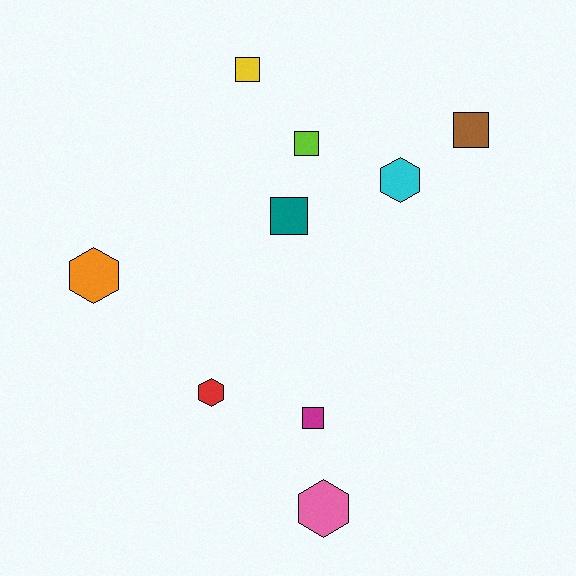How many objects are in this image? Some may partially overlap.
There are 9 objects.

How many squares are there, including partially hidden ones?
There are 5 squares.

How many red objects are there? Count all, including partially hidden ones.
There is 1 red object.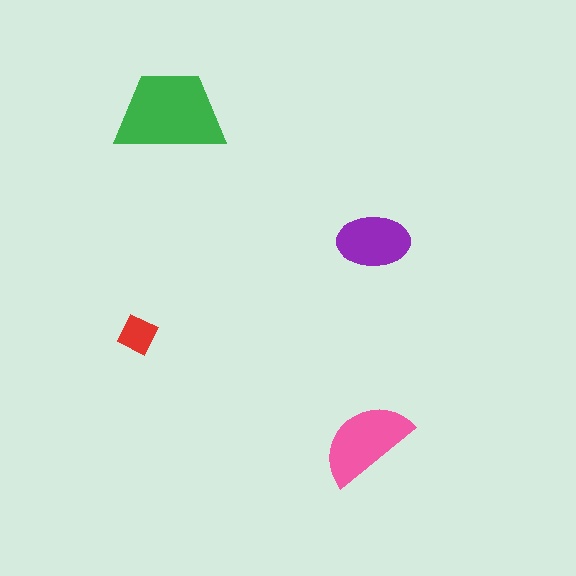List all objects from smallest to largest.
The red diamond, the purple ellipse, the pink semicircle, the green trapezoid.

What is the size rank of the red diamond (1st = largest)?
4th.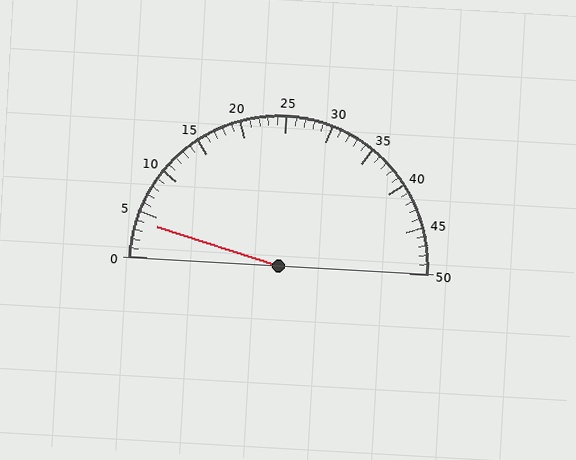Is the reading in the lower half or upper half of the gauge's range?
The reading is in the lower half of the range (0 to 50).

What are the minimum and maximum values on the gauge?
The gauge ranges from 0 to 50.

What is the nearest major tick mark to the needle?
The nearest major tick mark is 5.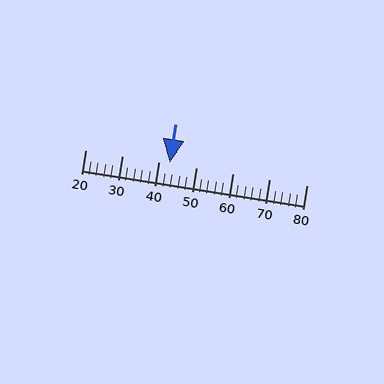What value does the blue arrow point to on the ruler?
The blue arrow points to approximately 43.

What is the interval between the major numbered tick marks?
The major tick marks are spaced 10 units apart.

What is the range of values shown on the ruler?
The ruler shows values from 20 to 80.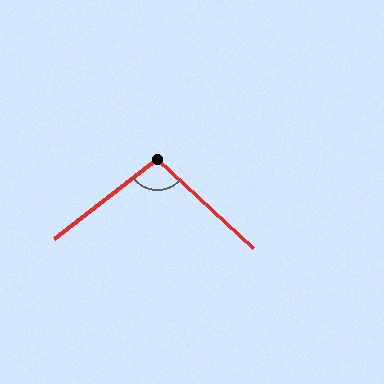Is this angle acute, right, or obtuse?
It is obtuse.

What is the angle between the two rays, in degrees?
Approximately 100 degrees.